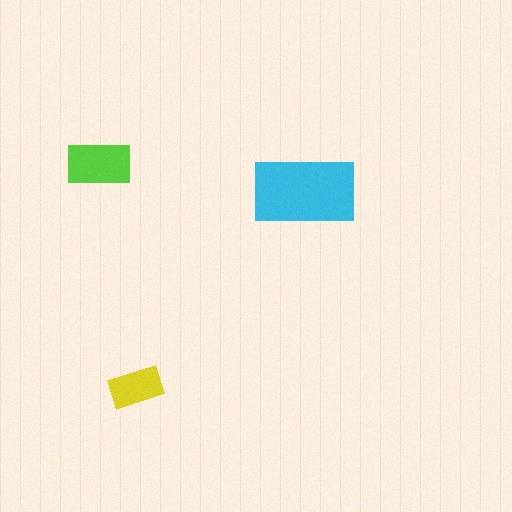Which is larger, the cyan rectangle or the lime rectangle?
The cyan one.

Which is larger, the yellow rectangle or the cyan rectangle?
The cyan one.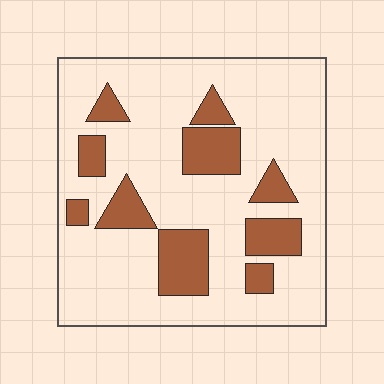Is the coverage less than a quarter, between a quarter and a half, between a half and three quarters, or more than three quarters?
Less than a quarter.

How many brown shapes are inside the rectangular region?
10.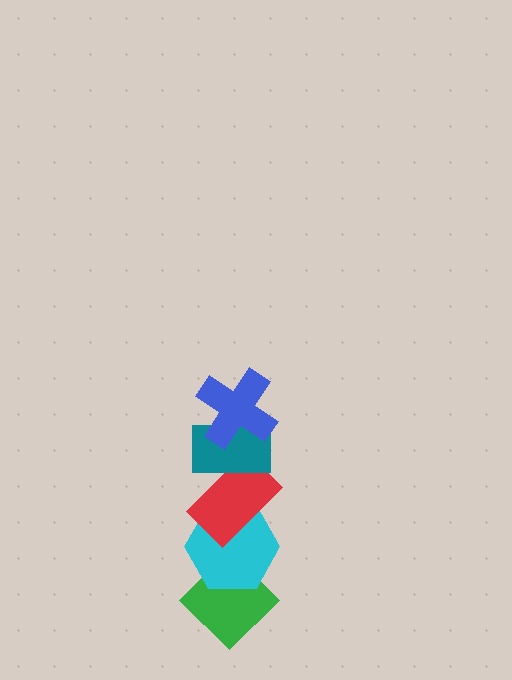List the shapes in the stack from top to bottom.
From top to bottom: the blue cross, the teal rectangle, the red rectangle, the cyan hexagon, the green diamond.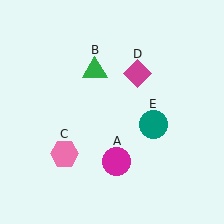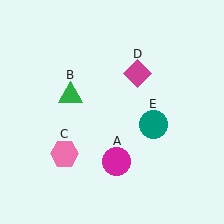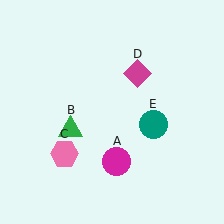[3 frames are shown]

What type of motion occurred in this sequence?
The green triangle (object B) rotated counterclockwise around the center of the scene.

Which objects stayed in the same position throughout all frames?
Magenta circle (object A) and pink hexagon (object C) and magenta diamond (object D) and teal circle (object E) remained stationary.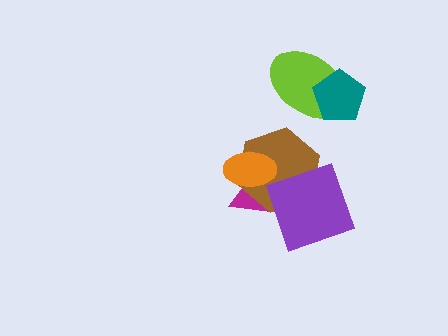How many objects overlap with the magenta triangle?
3 objects overlap with the magenta triangle.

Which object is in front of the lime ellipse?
The teal pentagon is in front of the lime ellipse.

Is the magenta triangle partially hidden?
Yes, it is partially covered by another shape.